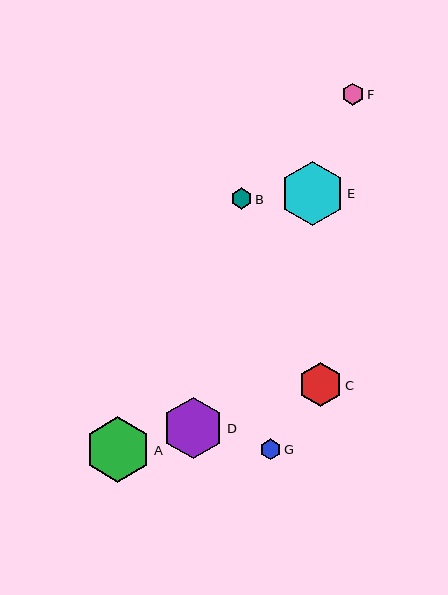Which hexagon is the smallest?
Hexagon G is the smallest with a size of approximately 20 pixels.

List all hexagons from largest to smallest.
From largest to smallest: A, E, D, C, F, B, G.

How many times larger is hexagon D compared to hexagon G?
Hexagon D is approximately 3.0 times the size of hexagon G.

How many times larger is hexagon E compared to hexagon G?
Hexagon E is approximately 3.1 times the size of hexagon G.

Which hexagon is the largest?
Hexagon A is the largest with a size of approximately 66 pixels.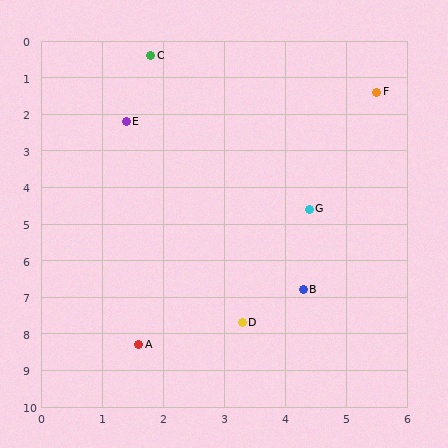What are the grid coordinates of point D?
Point D is at approximately (3.3, 7.7).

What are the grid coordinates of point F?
Point F is at approximately (5.5, 1.4).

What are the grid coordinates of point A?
Point A is at approximately (1.6, 8.3).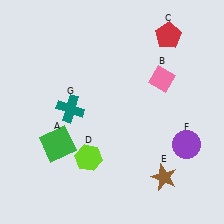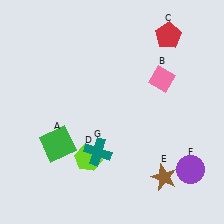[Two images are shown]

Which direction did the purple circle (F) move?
The purple circle (F) moved down.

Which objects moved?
The objects that moved are: the purple circle (F), the teal cross (G).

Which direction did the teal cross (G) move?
The teal cross (G) moved down.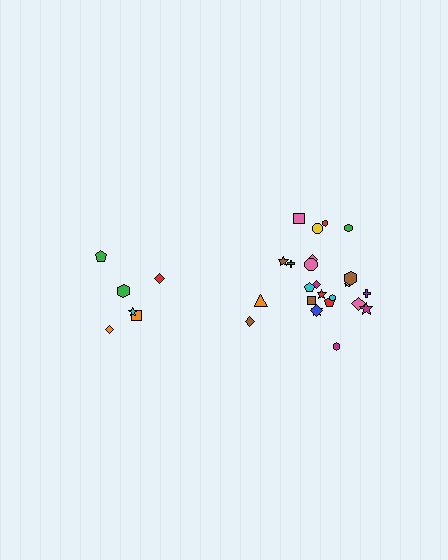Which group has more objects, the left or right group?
The right group.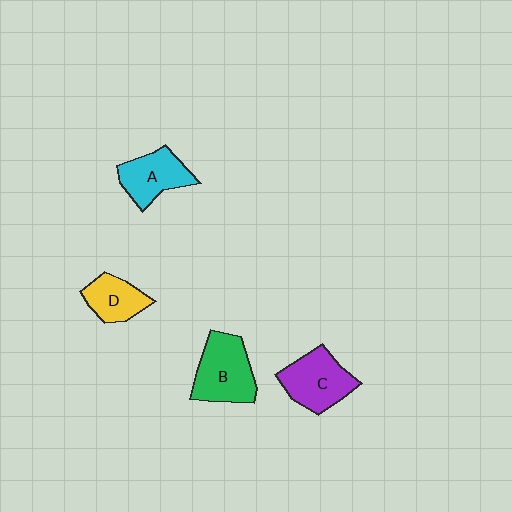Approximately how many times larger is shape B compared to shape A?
Approximately 1.3 times.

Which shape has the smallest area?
Shape D (yellow).